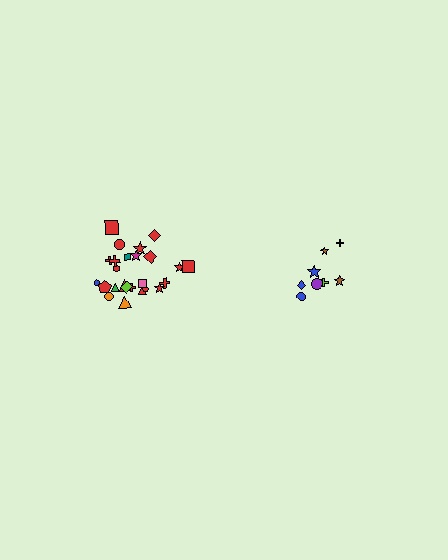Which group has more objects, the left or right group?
The left group.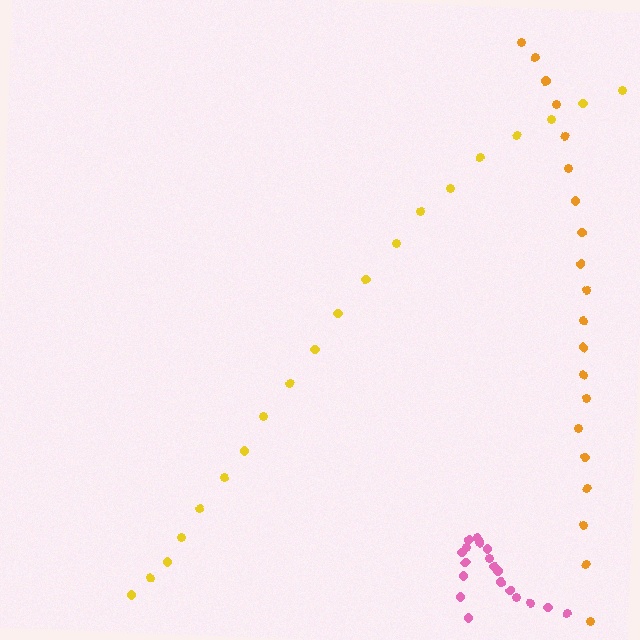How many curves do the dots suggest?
There are 3 distinct paths.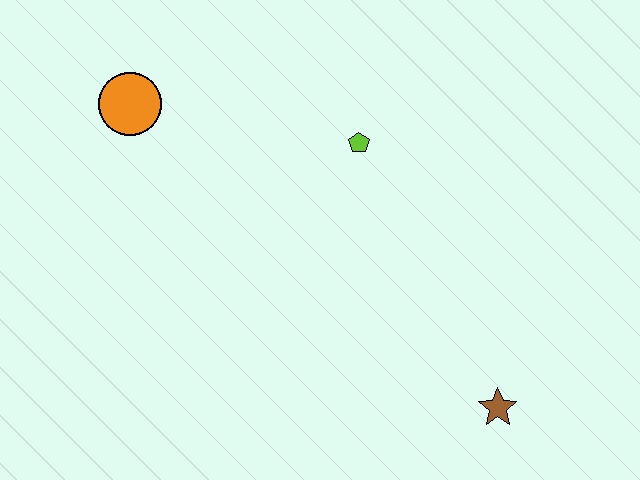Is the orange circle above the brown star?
Yes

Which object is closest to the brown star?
The lime pentagon is closest to the brown star.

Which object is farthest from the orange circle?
The brown star is farthest from the orange circle.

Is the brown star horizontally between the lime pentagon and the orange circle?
No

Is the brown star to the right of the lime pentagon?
Yes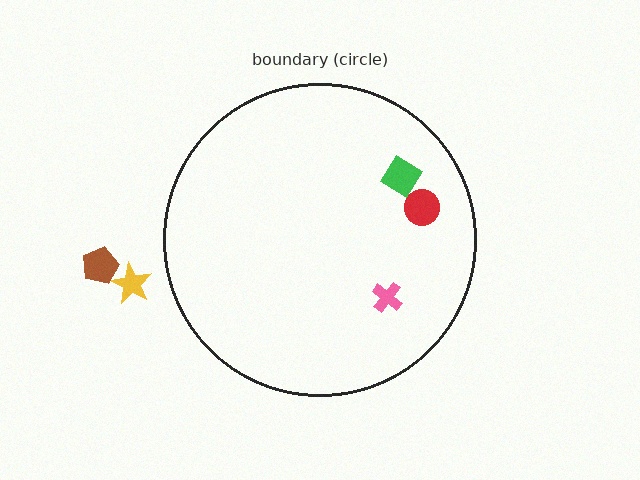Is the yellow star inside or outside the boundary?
Outside.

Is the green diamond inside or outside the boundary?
Inside.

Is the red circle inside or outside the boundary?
Inside.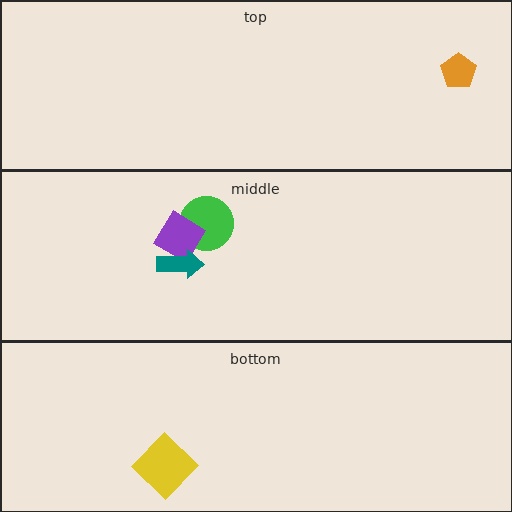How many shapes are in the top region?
1.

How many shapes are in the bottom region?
1.